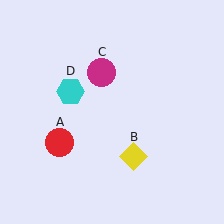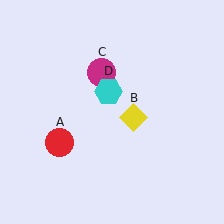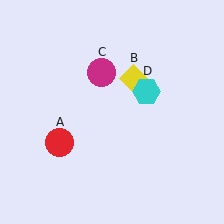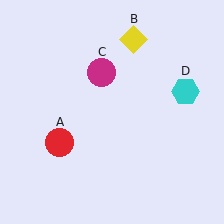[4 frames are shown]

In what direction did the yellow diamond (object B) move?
The yellow diamond (object B) moved up.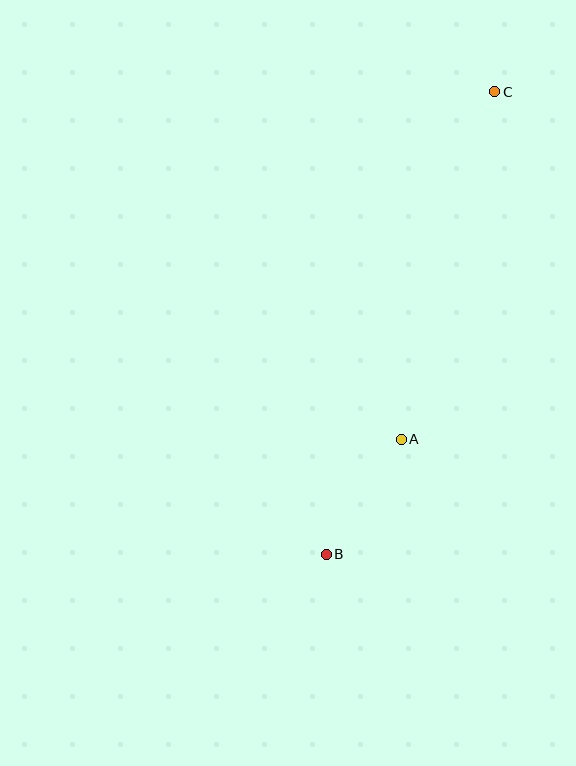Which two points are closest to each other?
Points A and B are closest to each other.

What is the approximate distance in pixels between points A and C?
The distance between A and C is approximately 360 pixels.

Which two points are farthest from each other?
Points B and C are farthest from each other.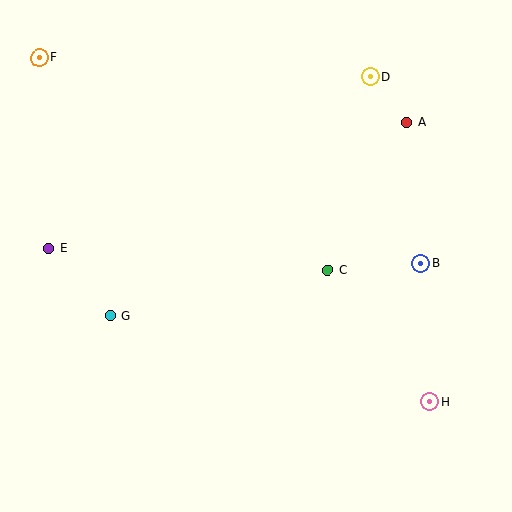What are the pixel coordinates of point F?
Point F is at (39, 58).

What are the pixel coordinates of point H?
Point H is at (430, 402).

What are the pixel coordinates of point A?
Point A is at (407, 122).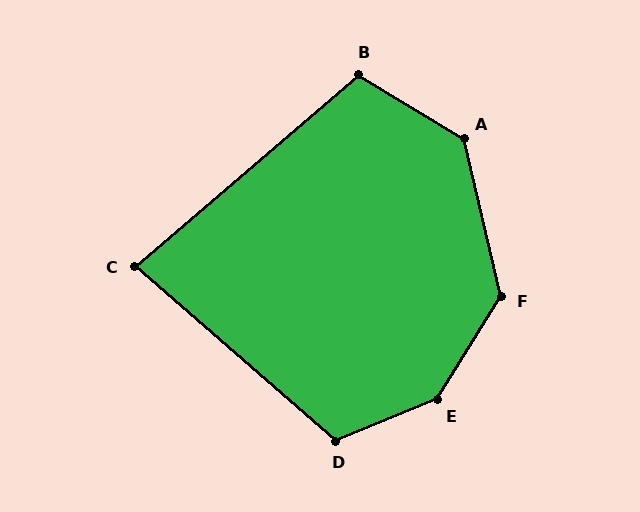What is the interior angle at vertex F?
Approximately 135 degrees (obtuse).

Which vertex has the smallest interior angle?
C, at approximately 81 degrees.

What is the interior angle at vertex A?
Approximately 135 degrees (obtuse).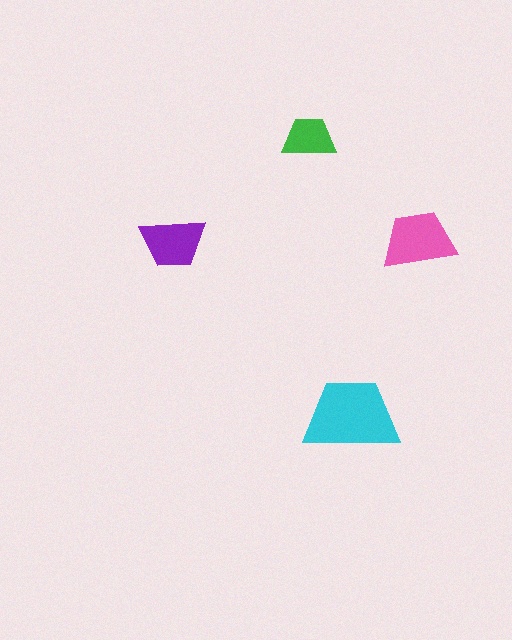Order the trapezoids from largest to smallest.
the cyan one, the pink one, the purple one, the green one.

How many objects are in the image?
There are 4 objects in the image.